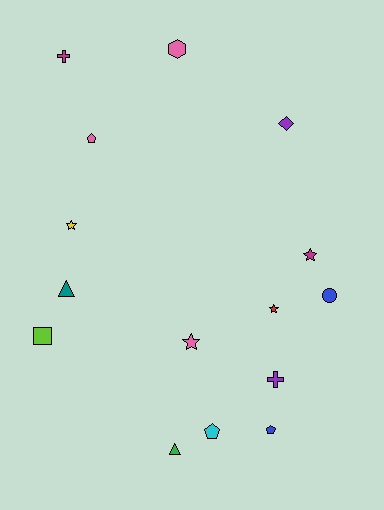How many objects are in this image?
There are 15 objects.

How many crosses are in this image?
There are 2 crosses.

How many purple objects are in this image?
There are 2 purple objects.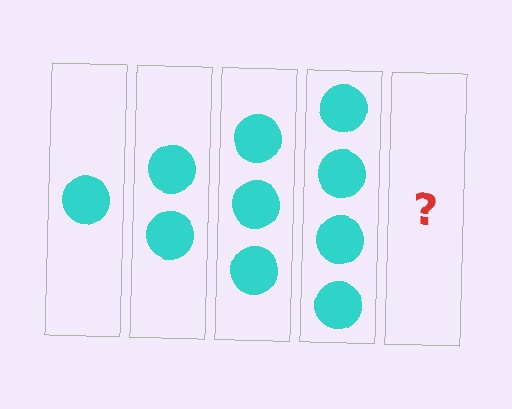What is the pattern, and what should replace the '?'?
The pattern is that each step adds one more circle. The '?' should be 5 circles.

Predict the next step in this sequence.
The next step is 5 circles.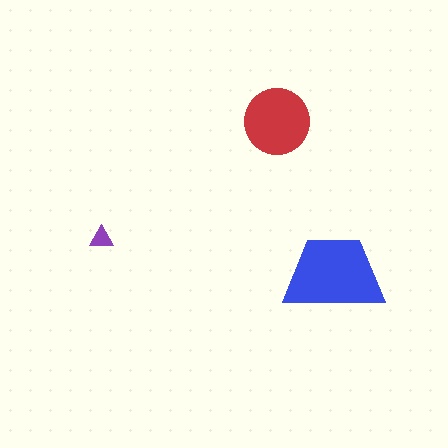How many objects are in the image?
There are 3 objects in the image.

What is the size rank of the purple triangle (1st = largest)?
3rd.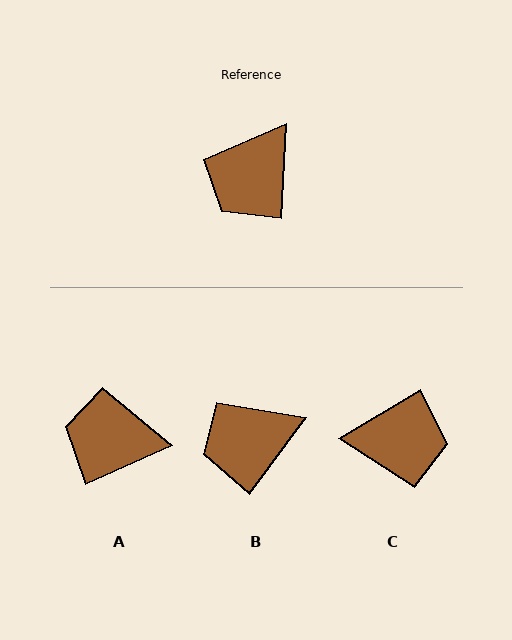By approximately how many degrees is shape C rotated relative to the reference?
Approximately 124 degrees counter-clockwise.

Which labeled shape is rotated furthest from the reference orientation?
C, about 124 degrees away.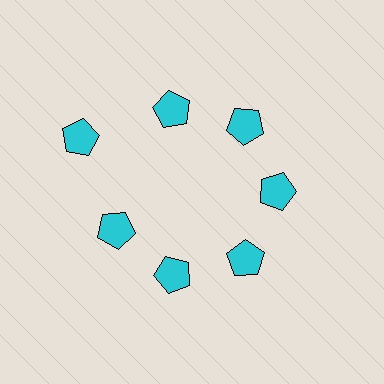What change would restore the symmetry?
The symmetry would be restored by moving it inward, back onto the ring so that all 7 pentagons sit at equal angles and equal distance from the center.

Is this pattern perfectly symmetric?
No. The 7 cyan pentagons are arranged in a ring, but one element near the 10 o'clock position is pushed outward from the center, breaking the 7-fold rotational symmetry.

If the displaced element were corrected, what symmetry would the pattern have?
It would have 7-fold rotational symmetry — the pattern would map onto itself every 51 degrees.